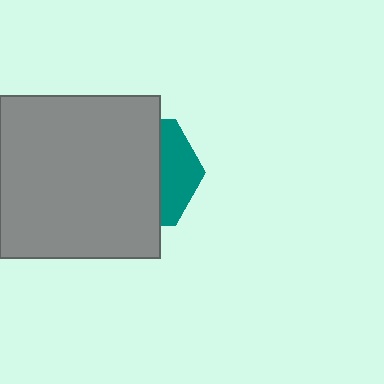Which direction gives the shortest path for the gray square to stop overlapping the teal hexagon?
Moving left gives the shortest separation.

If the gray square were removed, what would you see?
You would see the complete teal hexagon.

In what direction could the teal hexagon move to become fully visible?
The teal hexagon could move right. That would shift it out from behind the gray square entirely.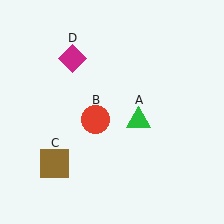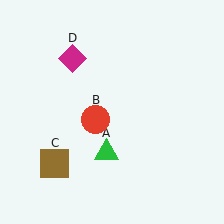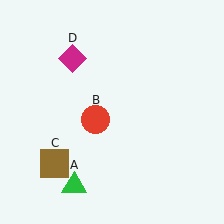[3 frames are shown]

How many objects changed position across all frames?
1 object changed position: green triangle (object A).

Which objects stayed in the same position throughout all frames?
Red circle (object B) and brown square (object C) and magenta diamond (object D) remained stationary.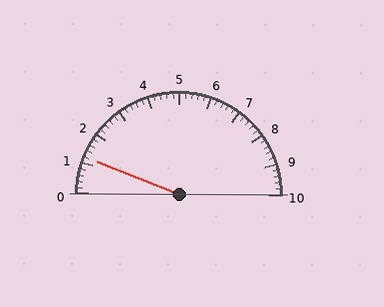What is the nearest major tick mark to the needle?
The nearest major tick mark is 1.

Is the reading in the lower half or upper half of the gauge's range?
The reading is in the lower half of the range (0 to 10).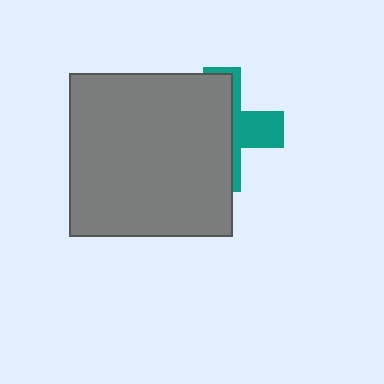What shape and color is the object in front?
The object in front is a gray square.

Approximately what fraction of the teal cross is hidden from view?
Roughly 66% of the teal cross is hidden behind the gray square.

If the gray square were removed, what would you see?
You would see the complete teal cross.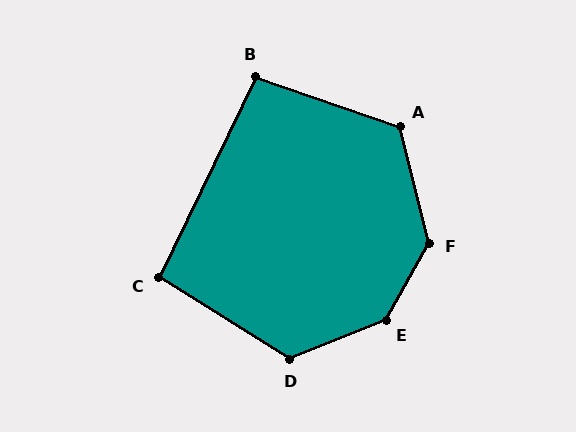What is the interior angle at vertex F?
Approximately 137 degrees (obtuse).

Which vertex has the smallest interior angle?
C, at approximately 96 degrees.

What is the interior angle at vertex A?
Approximately 123 degrees (obtuse).